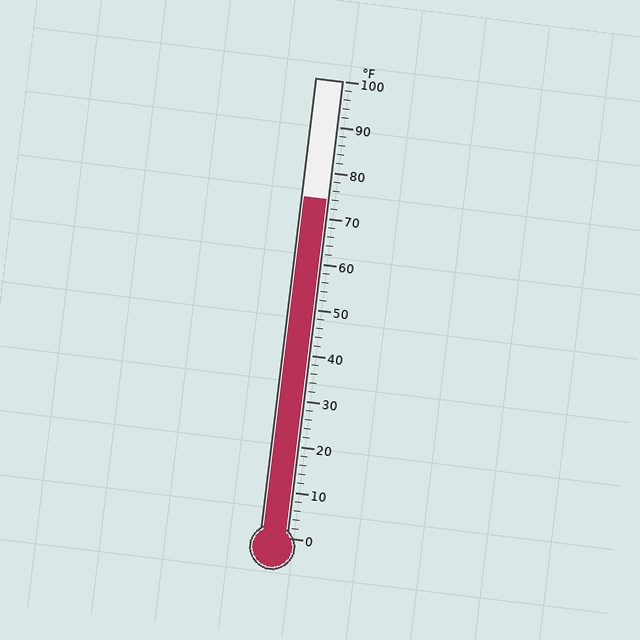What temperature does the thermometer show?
The thermometer shows approximately 74°F.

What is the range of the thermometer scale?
The thermometer scale ranges from 0°F to 100°F.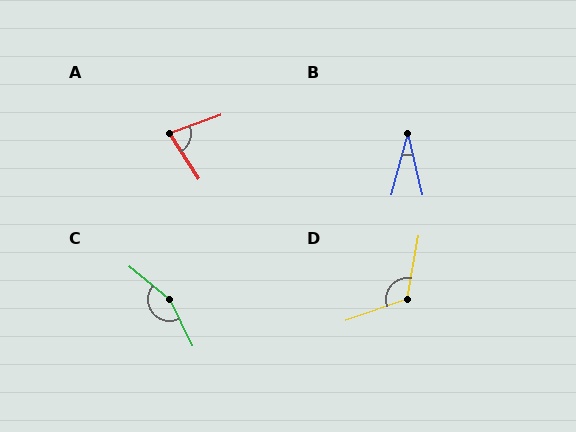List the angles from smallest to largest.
B (28°), A (77°), D (120°), C (155°).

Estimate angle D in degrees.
Approximately 120 degrees.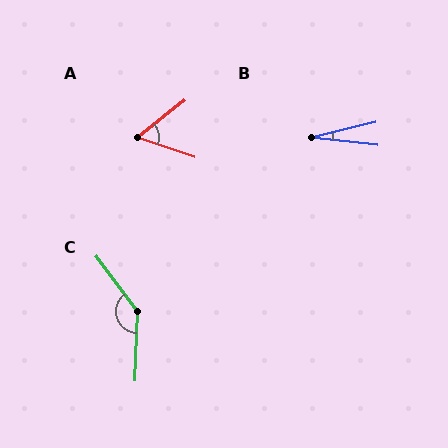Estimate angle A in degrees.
Approximately 57 degrees.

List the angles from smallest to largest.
B (19°), A (57°), C (141°).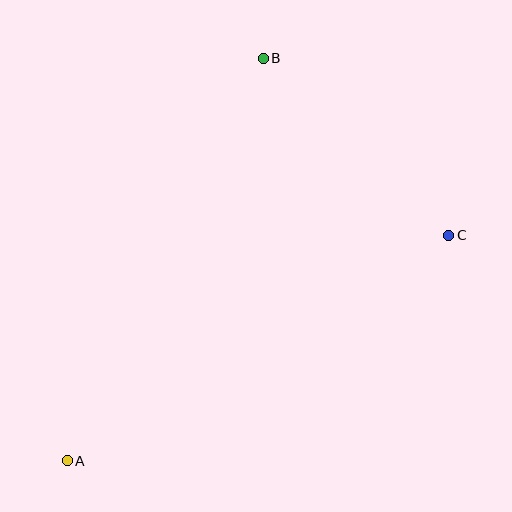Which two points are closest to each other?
Points B and C are closest to each other.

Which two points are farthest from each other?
Points A and B are farthest from each other.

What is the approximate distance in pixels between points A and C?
The distance between A and C is approximately 443 pixels.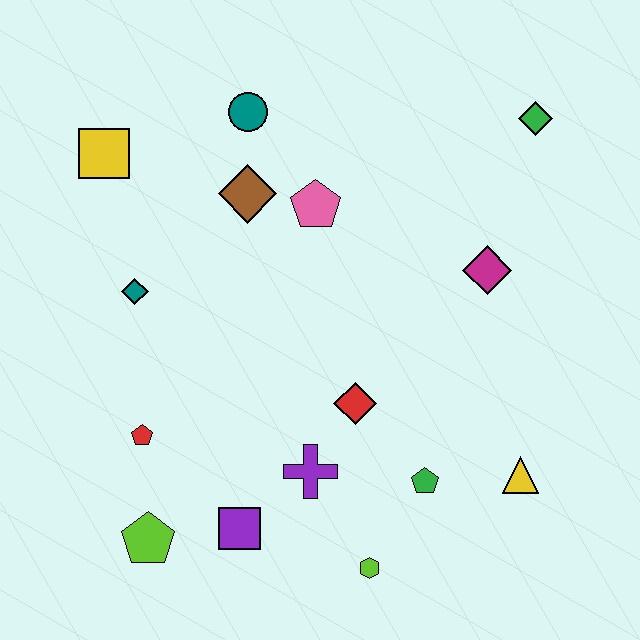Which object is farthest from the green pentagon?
The yellow square is farthest from the green pentagon.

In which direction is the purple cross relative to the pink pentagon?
The purple cross is below the pink pentagon.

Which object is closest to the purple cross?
The red diamond is closest to the purple cross.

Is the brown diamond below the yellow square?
Yes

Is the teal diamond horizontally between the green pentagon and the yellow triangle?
No